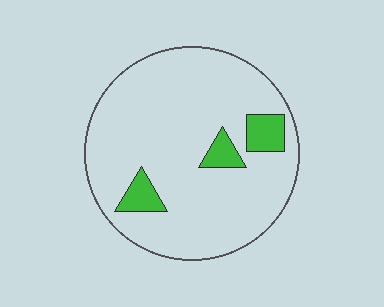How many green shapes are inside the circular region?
3.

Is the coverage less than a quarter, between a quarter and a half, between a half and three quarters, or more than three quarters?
Less than a quarter.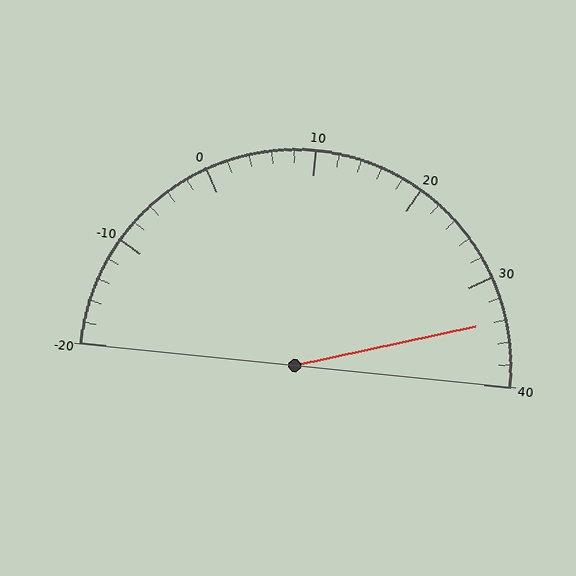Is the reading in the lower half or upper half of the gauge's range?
The reading is in the upper half of the range (-20 to 40).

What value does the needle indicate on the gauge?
The needle indicates approximately 34.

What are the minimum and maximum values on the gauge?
The gauge ranges from -20 to 40.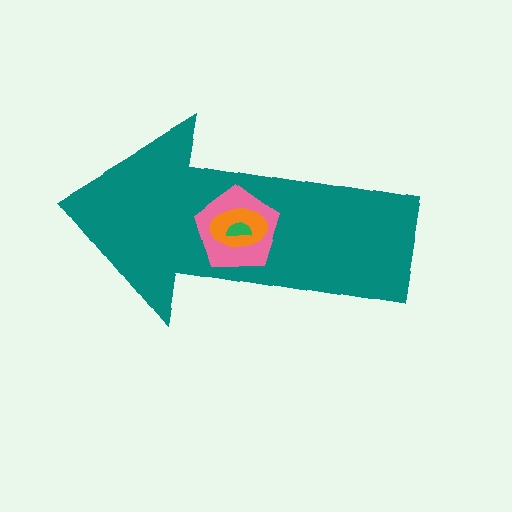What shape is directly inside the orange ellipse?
The green semicircle.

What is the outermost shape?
The teal arrow.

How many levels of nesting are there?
4.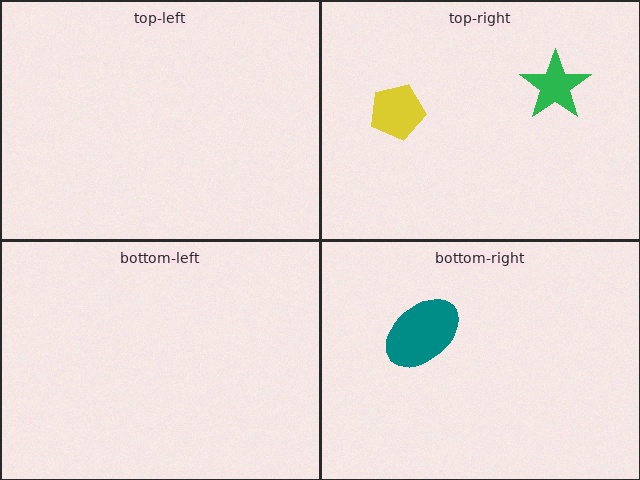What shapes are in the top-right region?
The green star, the yellow pentagon.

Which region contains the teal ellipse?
The bottom-right region.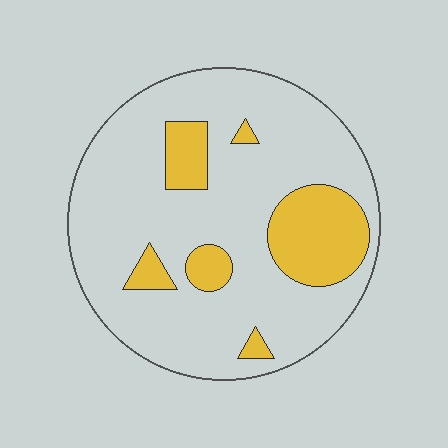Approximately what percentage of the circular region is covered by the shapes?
Approximately 20%.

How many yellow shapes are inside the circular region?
6.